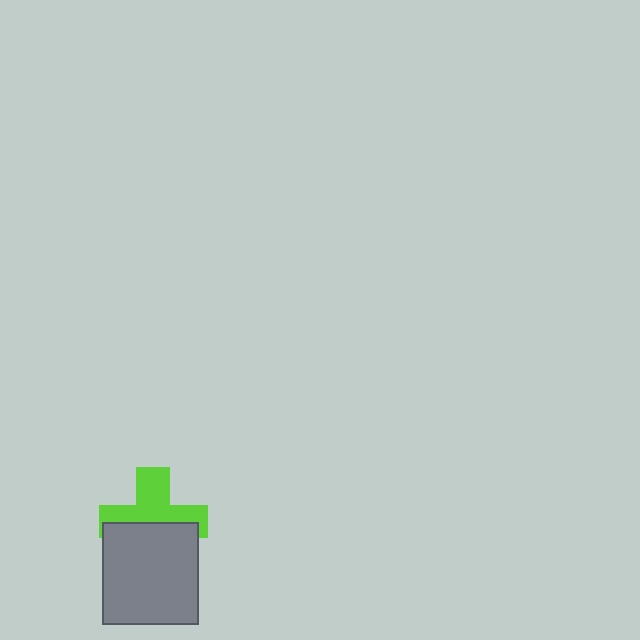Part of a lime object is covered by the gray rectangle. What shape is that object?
It is a cross.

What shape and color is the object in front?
The object in front is a gray rectangle.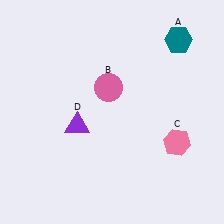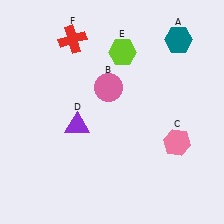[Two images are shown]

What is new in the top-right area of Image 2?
A lime hexagon (E) was added in the top-right area of Image 2.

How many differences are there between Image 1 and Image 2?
There are 2 differences between the two images.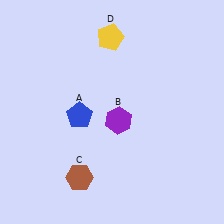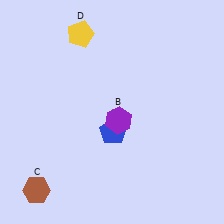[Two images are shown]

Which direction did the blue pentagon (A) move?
The blue pentagon (A) moved right.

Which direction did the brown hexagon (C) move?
The brown hexagon (C) moved left.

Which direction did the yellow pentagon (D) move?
The yellow pentagon (D) moved left.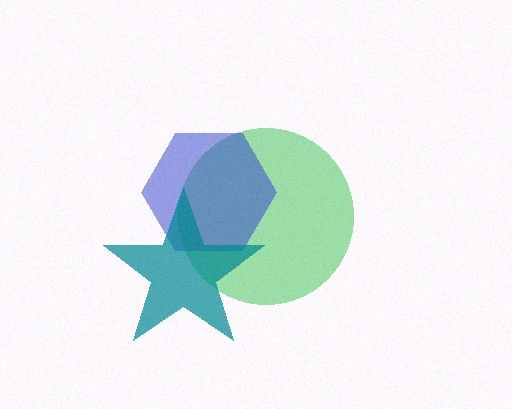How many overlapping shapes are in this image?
There are 3 overlapping shapes in the image.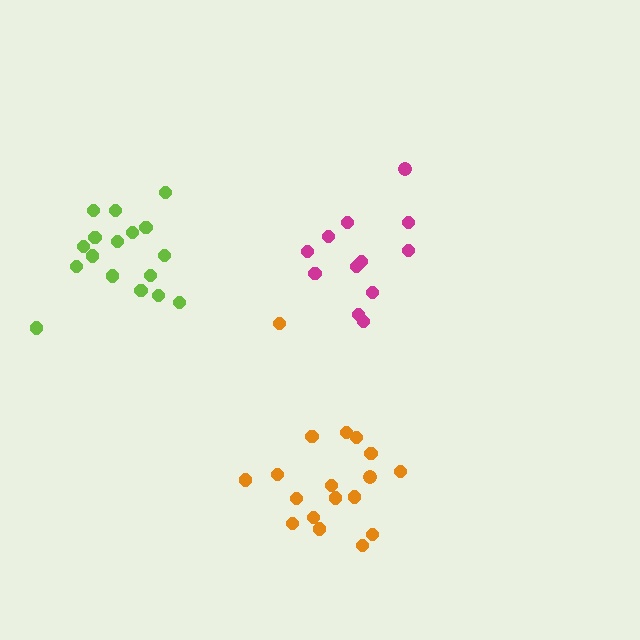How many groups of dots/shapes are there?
There are 3 groups.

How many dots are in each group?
Group 1: 18 dots, Group 2: 12 dots, Group 3: 17 dots (47 total).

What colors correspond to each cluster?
The clusters are colored: orange, magenta, lime.